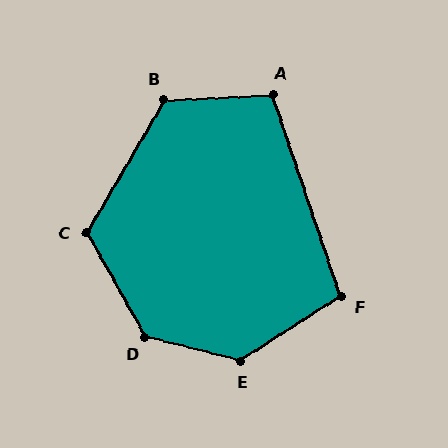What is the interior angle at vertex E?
Approximately 133 degrees (obtuse).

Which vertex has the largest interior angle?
D, at approximately 133 degrees.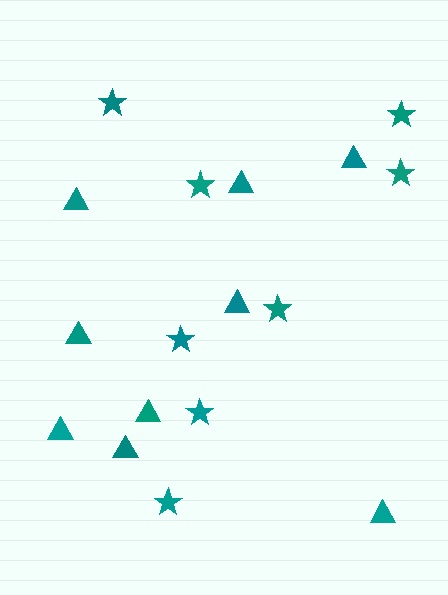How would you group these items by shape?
There are 2 groups: one group of triangles (9) and one group of stars (8).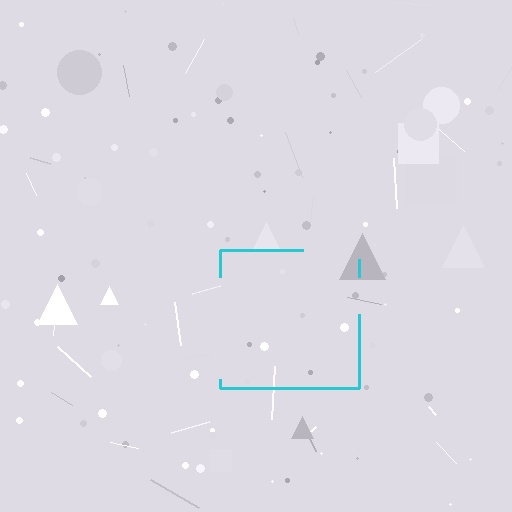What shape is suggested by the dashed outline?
The dashed outline suggests a square.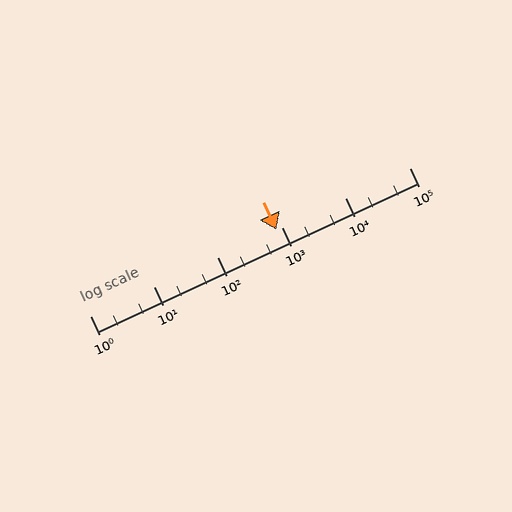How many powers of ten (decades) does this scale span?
The scale spans 5 decades, from 1 to 100000.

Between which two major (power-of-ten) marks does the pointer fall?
The pointer is between 100 and 1000.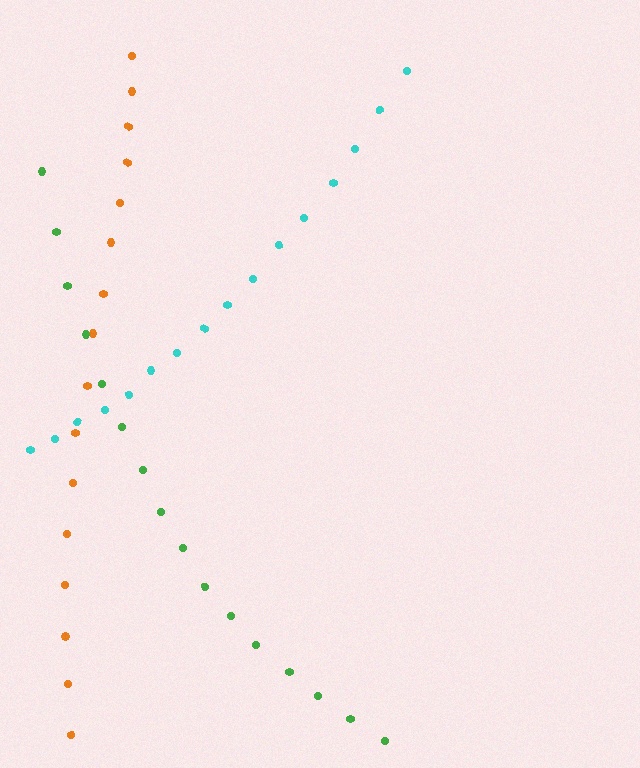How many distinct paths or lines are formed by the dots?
There are 3 distinct paths.